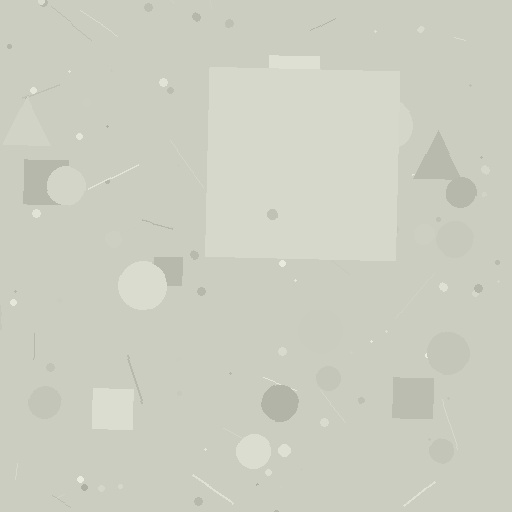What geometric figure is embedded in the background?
A square is embedded in the background.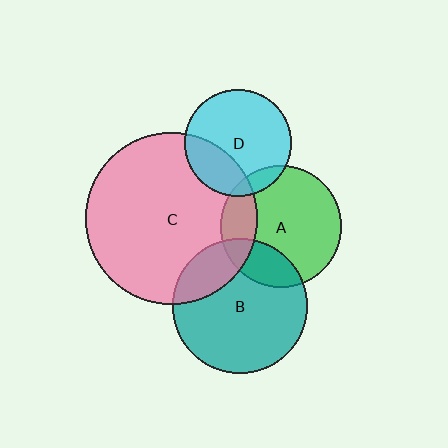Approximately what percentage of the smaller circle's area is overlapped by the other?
Approximately 20%.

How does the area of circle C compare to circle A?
Approximately 2.0 times.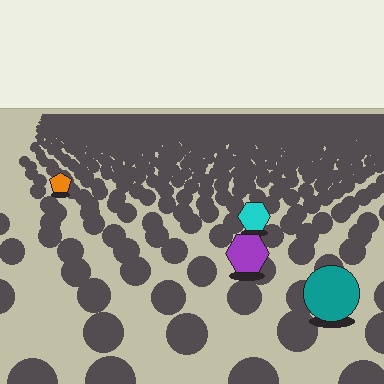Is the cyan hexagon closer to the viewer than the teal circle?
No. The teal circle is closer — you can tell from the texture gradient: the ground texture is coarser near it.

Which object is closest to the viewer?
The teal circle is closest. The texture marks near it are larger and more spread out.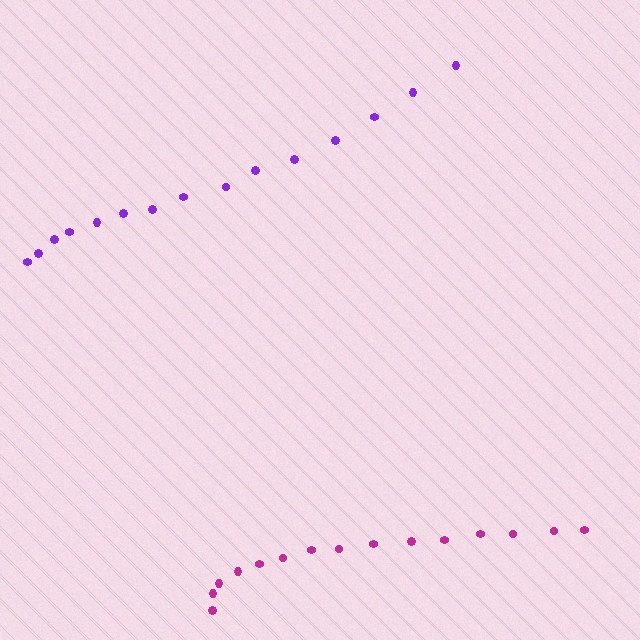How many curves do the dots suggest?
There are 2 distinct paths.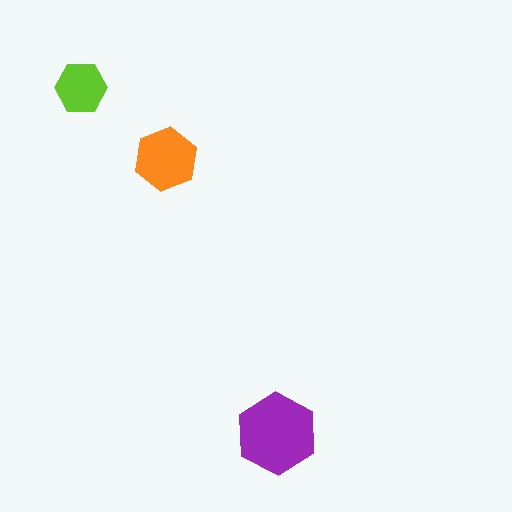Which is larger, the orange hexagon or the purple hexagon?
The purple one.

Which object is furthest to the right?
The purple hexagon is rightmost.